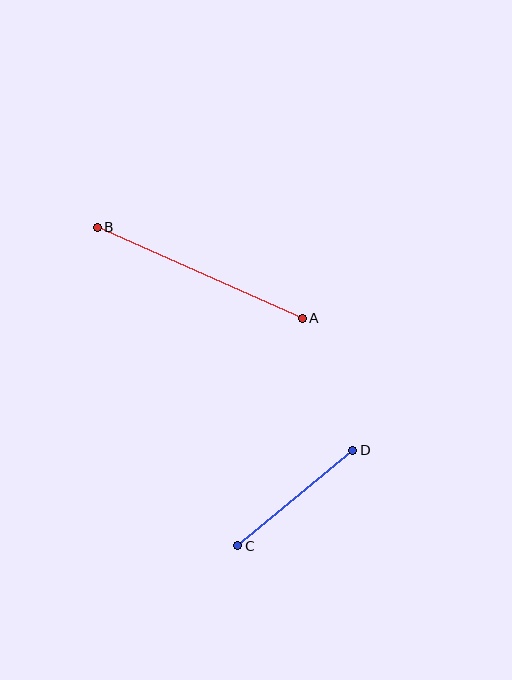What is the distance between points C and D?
The distance is approximately 150 pixels.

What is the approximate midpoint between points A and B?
The midpoint is at approximately (200, 273) pixels.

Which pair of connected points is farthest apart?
Points A and B are farthest apart.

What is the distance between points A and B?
The distance is approximately 224 pixels.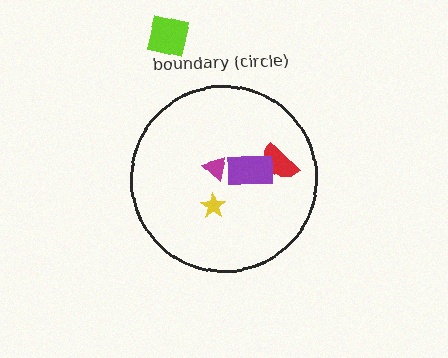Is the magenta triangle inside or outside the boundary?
Inside.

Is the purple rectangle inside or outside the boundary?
Inside.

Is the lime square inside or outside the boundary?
Outside.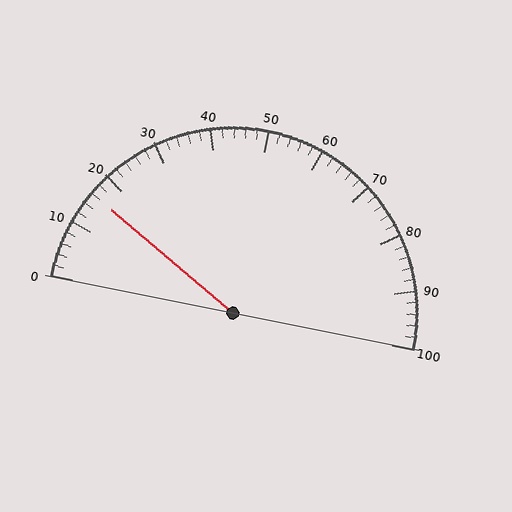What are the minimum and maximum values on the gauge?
The gauge ranges from 0 to 100.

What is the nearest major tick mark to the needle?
The nearest major tick mark is 20.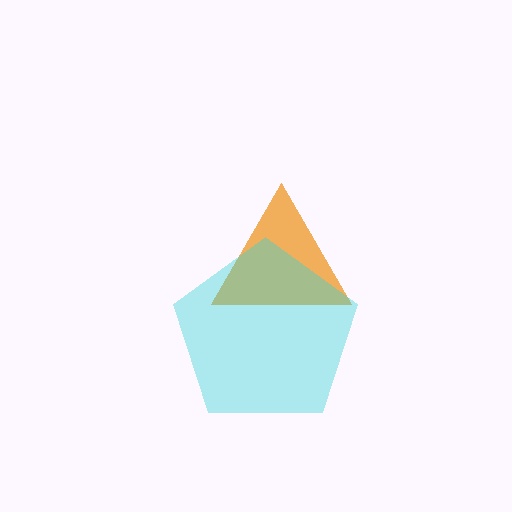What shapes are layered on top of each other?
The layered shapes are: an orange triangle, a cyan pentagon.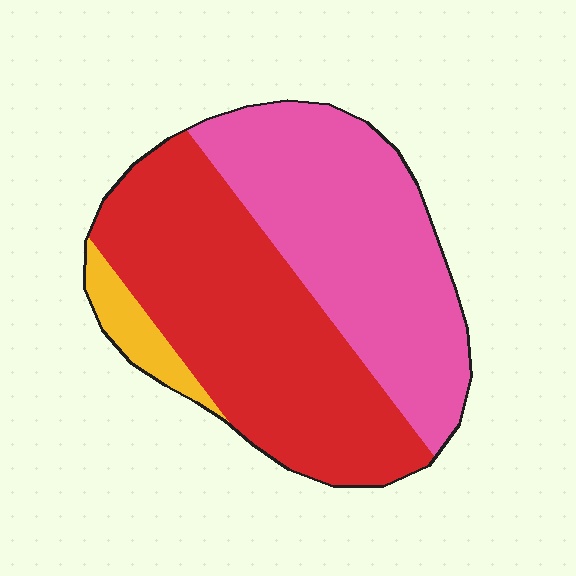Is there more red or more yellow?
Red.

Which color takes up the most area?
Red, at roughly 50%.